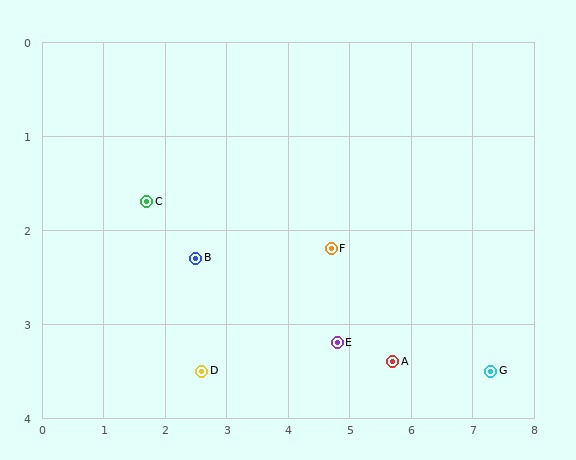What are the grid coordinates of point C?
Point C is at approximately (1.7, 1.7).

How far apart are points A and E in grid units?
Points A and E are about 0.9 grid units apart.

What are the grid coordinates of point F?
Point F is at approximately (4.7, 2.2).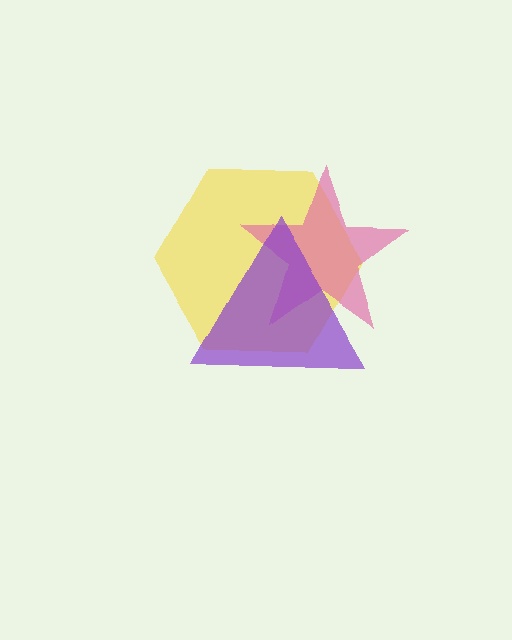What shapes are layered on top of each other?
The layered shapes are: a yellow hexagon, a pink star, a purple triangle.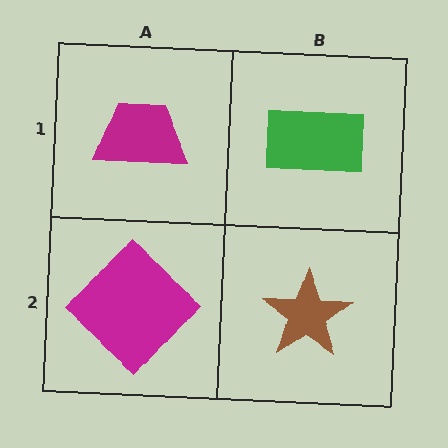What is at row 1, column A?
A magenta trapezoid.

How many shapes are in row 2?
2 shapes.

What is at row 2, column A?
A magenta diamond.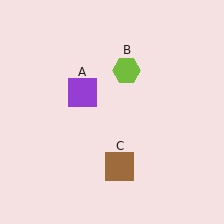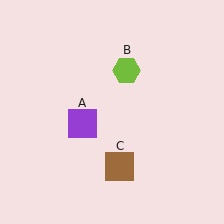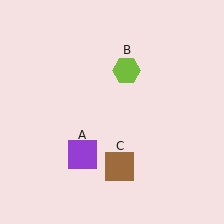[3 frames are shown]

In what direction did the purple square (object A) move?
The purple square (object A) moved down.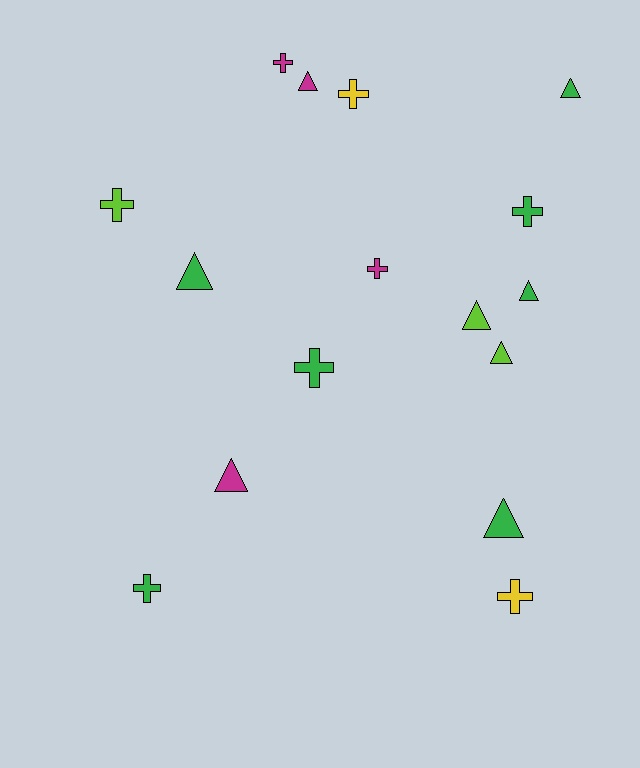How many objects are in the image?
There are 16 objects.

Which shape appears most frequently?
Cross, with 8 objects.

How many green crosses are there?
There are 3 green crosses.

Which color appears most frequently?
Green, with 7 objects.